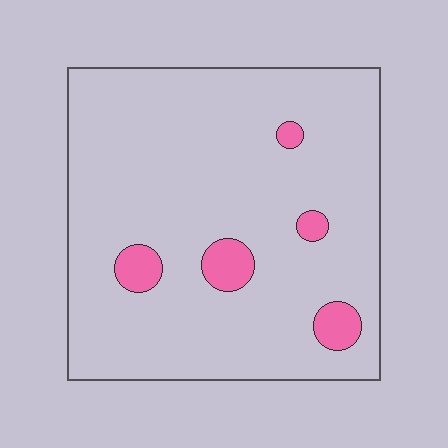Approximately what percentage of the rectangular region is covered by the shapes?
Approximately 10%.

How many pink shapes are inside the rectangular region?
5.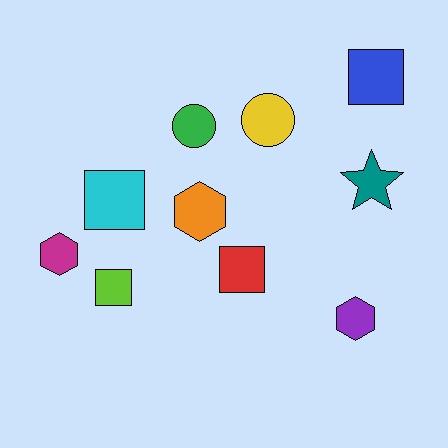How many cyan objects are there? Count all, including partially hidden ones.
There is 1 cyan object.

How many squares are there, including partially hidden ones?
There are 4 squares.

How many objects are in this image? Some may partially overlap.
There are 10 objects.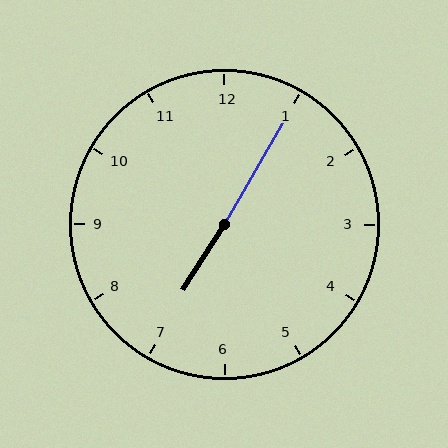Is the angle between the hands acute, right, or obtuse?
It is obtuse.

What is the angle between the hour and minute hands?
Approximately 178 degrees.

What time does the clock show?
7:05.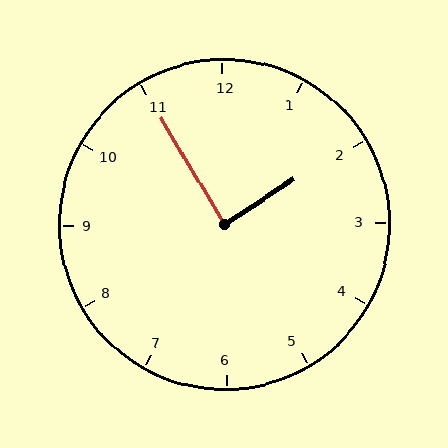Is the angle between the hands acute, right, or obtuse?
It is right.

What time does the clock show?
1:55.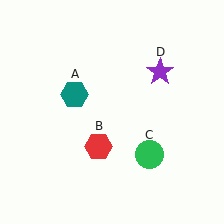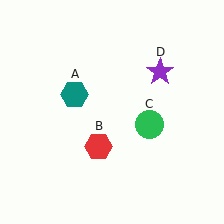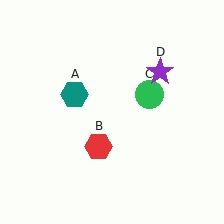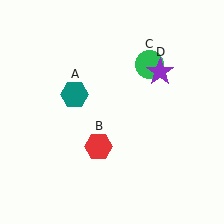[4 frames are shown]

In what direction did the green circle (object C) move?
The green circle (object C) moved up.